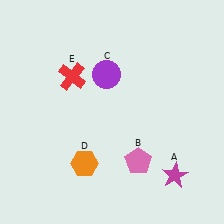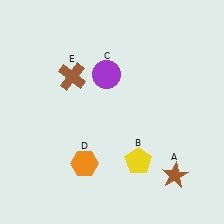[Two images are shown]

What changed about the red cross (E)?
In Image 1, E is red. In Image 2, it changed to brown.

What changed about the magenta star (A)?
In Image 1, A is magenta. In Image 2, it changed to brown.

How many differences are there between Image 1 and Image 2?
There are 3 differences between the two images.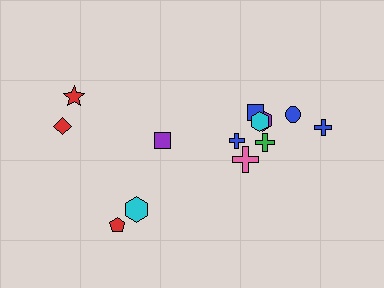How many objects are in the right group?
There are 8 objects.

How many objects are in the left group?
There are 5 objects.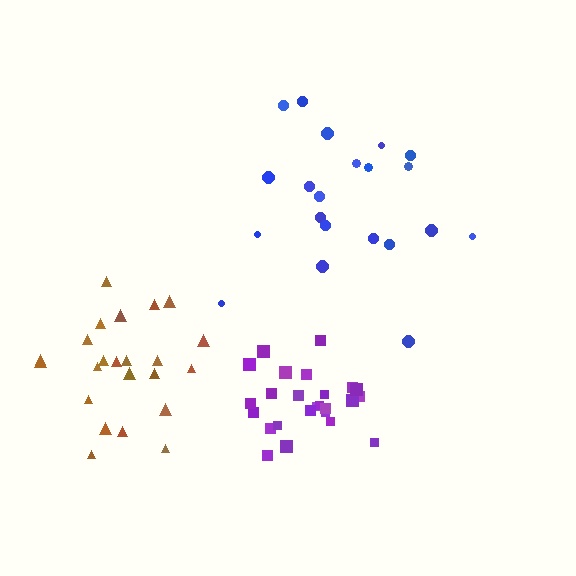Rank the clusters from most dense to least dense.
purple, blue, brown.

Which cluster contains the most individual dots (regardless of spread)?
Purple (25).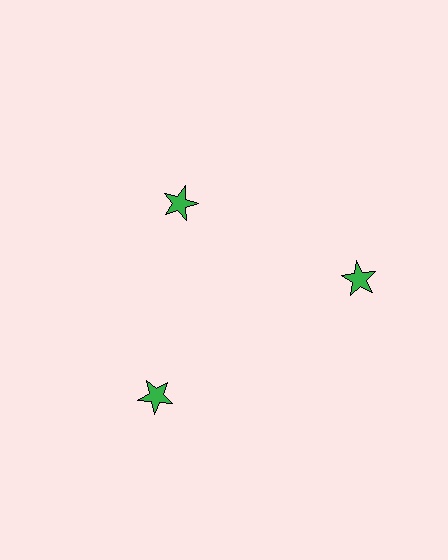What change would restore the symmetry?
The symmetry would be restored by moving it outward, back onto the ring so that all 3 stars sit at equal angles and equal distance from the center.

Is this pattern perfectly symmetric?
No. The 3 green stars are arranged in a ring, but one element near the 11 o'clock position is pulled inward toward the center, breaking the 3-fold rotational symmetry.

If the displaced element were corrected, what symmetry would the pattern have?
It would have 3-fold rotational symmetry — the pattern would map onto itself every 120 degrees.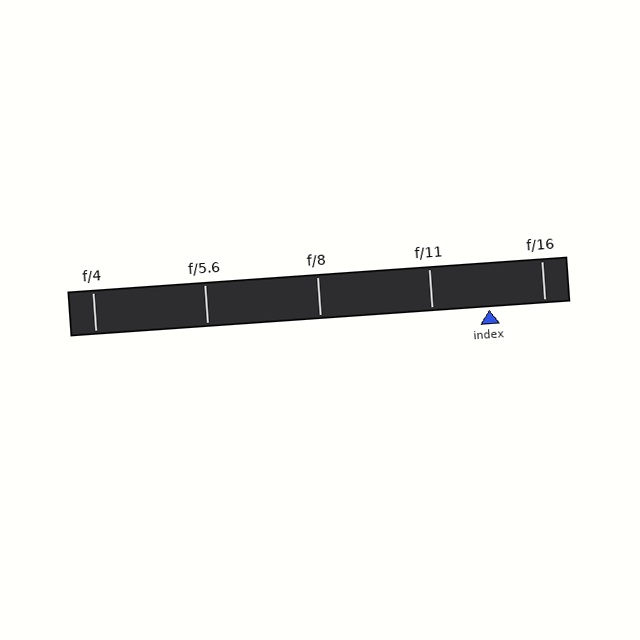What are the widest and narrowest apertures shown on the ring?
The widest aperture shown is f/4 and the narrowest is f/16.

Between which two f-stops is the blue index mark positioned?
The index mark is between f/11 and f/16.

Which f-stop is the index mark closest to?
The index mark is closest to f/16.